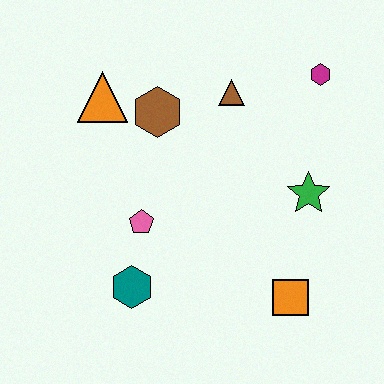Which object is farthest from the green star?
The orange triangle is farthest from the green star.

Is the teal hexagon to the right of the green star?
No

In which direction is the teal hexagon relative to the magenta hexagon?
The teal hexagon is below the magenta hexagon.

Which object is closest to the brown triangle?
The brown hexagon is closest to the brown triangle.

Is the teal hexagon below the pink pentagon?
Yes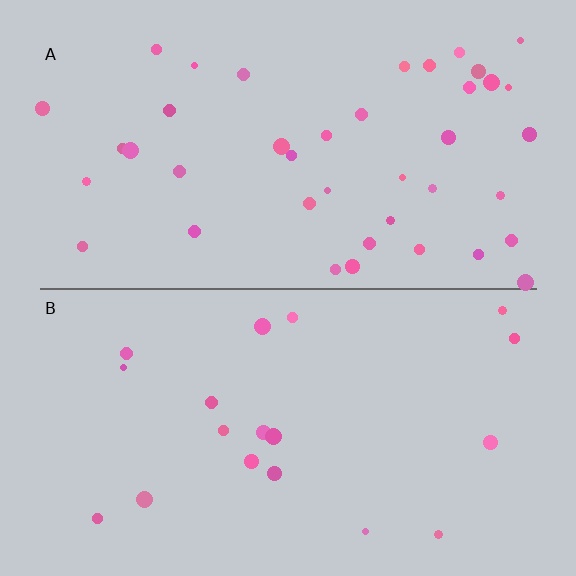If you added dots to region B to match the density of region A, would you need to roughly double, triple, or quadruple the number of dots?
Approximately double.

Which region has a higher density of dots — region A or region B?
A (the top).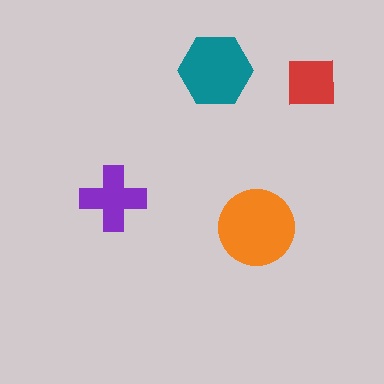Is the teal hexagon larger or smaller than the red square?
Larger.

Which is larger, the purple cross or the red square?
The purple cross.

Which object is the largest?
The orange circle.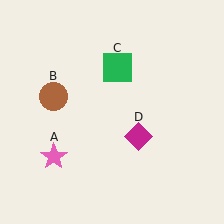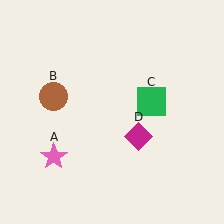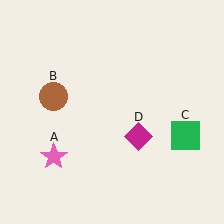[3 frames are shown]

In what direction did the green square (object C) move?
The green square (object C) moved down and to the right.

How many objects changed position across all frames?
1 object changed position: green square (object C).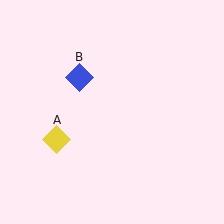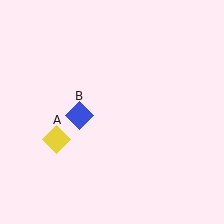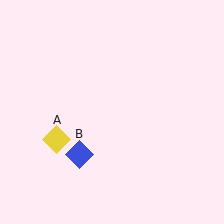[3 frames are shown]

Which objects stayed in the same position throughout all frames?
Yellow diamond (object A) remained stationary.